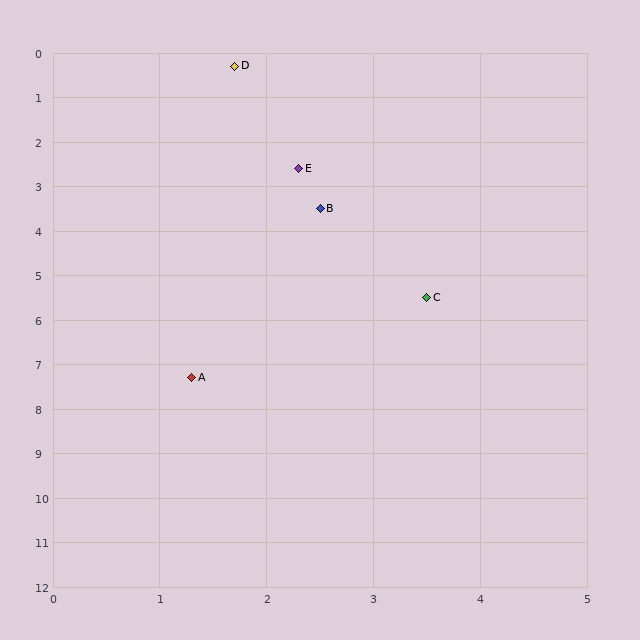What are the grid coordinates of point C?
Point C is at approximately (3.5, 5.5).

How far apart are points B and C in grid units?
Points B and C are about 2.2 grid units apart.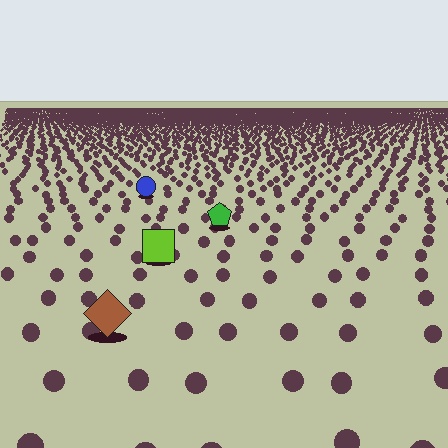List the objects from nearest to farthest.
From nearest to farthest: the brown diamond, the lime square, the green pentagon, the blue circle.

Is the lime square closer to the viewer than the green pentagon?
Yes. The lime square is closer — you can tell from the texture gradient: the ground texture is coarser near it.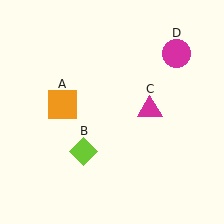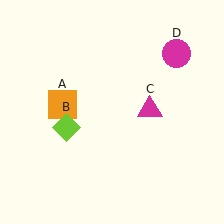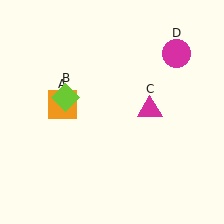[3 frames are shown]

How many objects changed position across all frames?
1 object changed position: lime diamond (object B).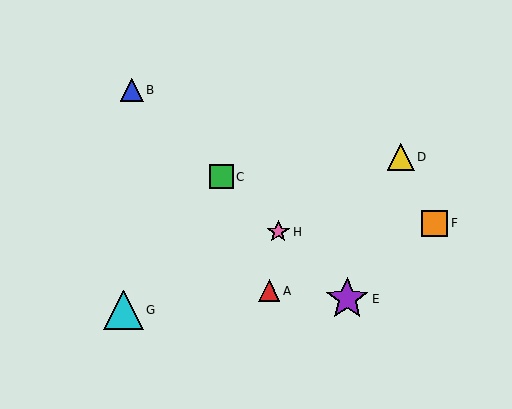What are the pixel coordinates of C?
Object C is at (221, 177).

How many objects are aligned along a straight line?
4 objects (B, C, E, H) are aligned along a straight line.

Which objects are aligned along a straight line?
Objects B, C, E, H are aligned along a straight line.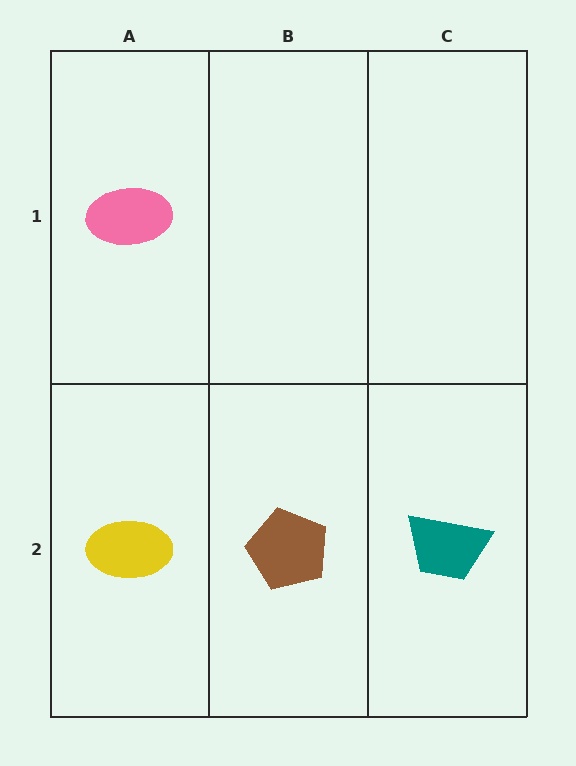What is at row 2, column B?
A brown pentagon.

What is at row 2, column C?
A teal trapezoid.